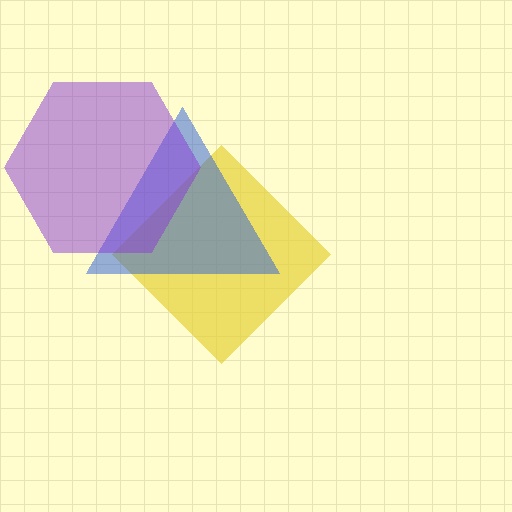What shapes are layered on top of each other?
The layered shapes are: a yellow diamond, a blue triangle, a purple hexagon.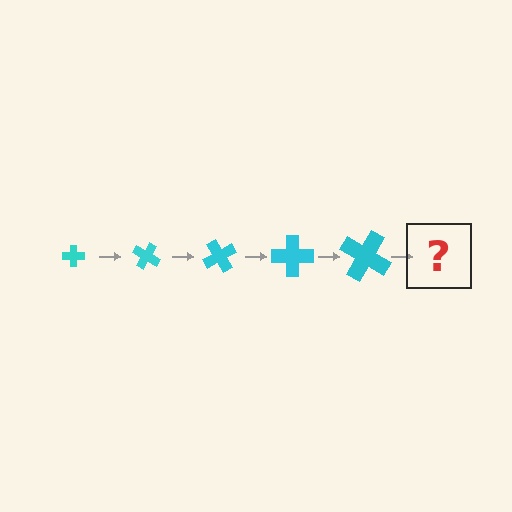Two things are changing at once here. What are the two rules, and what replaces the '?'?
The two rules are that the cross grows larger each step and it rotates 30 degrees each step. The '?' should be a cross, larger than the previous one and rotated 150 degrees from the start.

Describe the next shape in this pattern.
It should be a cross, larger than the previous one and rotated 150 degrees from the start.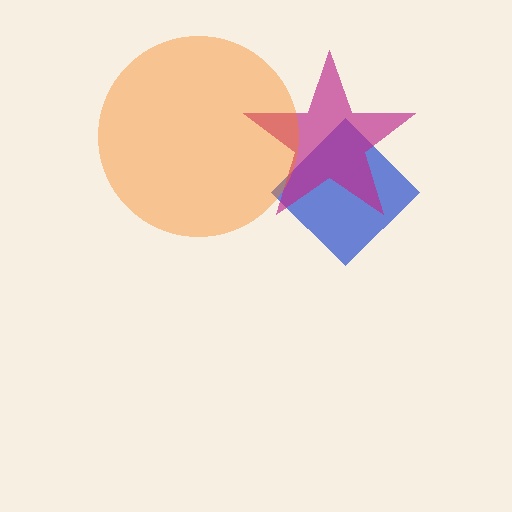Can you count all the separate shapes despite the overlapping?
Yes, there are 3 separate shapes.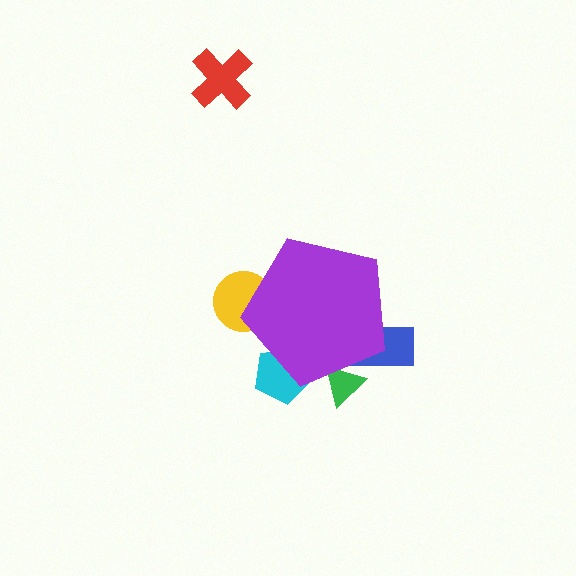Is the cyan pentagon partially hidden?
Yes, the cyan pentagon is partially hidden behind the purple pentagon.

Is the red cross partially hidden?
No, the red cross is fully visible.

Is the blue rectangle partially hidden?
Yes, the blue rectangle is partially hidden behind the purple pentagon.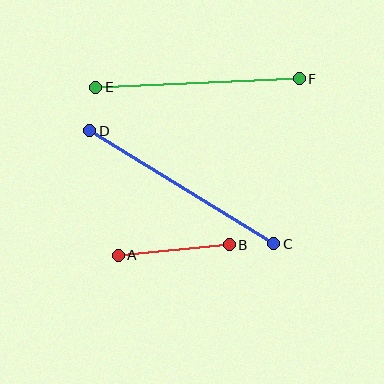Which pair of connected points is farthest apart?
Points C and D are farthest apart.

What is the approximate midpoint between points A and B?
The midpoint is at approximately (174, 250) pixels.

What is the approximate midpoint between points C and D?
The midpoint is at approximately (182, 187) pixels.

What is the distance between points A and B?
The distance is approximately 111 pixels.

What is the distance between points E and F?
The distance is approximately 204 pixels.